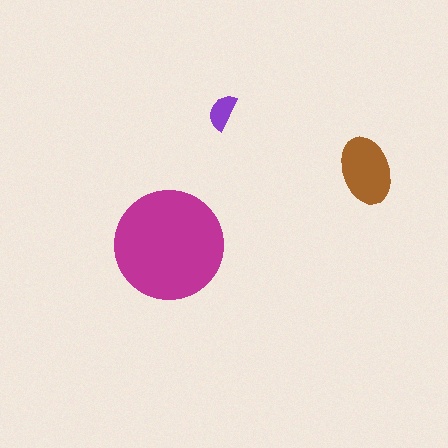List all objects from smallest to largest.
The purple semicircle, the brown ellipse, the magenta circle.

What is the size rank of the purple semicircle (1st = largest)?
3rd.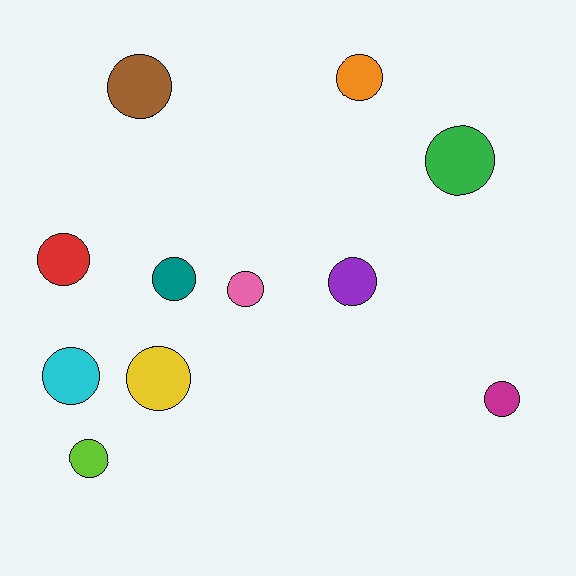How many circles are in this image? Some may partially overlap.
There are 11 circles.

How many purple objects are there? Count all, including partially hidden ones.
There is 1 purple object.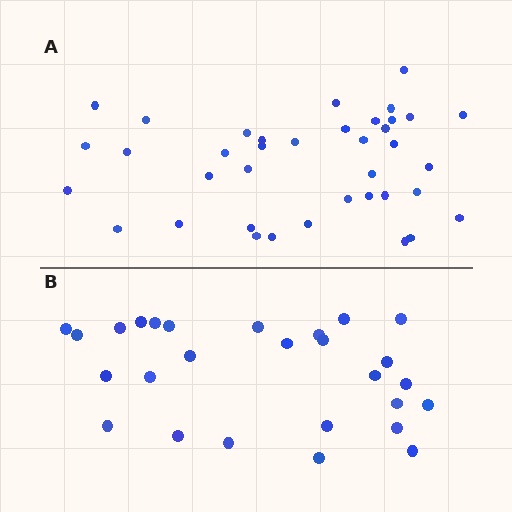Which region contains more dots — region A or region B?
Region A (the top region) has more dots.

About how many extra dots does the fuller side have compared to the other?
Region A has roughly 12 or so more dots than region B.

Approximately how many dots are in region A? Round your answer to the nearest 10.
About 40 dots. (The exact count is 38, which rounds to 40.)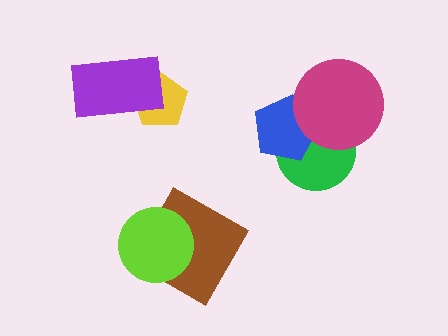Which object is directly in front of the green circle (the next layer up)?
The blue pentagon is directly in front of the green circle.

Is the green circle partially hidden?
Yes, it is partially covered by another shape.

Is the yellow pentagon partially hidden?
Yes, it is partially covered by another shape.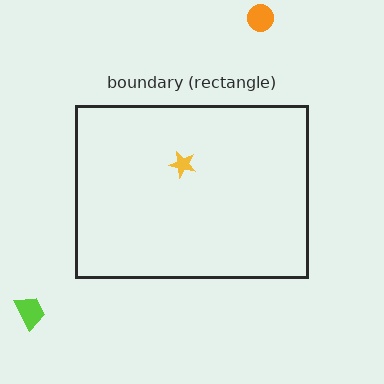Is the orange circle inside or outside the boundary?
Outside.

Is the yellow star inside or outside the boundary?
Inside.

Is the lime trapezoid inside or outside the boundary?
Outside.